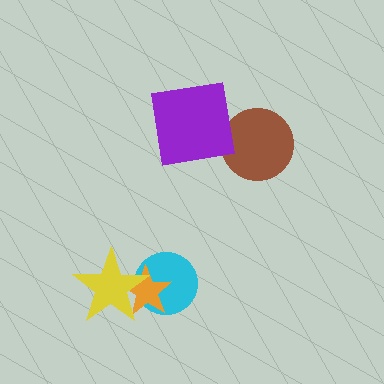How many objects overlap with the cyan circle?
2 objects overlap with the cyan circle.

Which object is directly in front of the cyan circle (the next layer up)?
The orange star is directly in front of the cyan circle.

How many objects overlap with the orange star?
2 objects overlap with the orange star.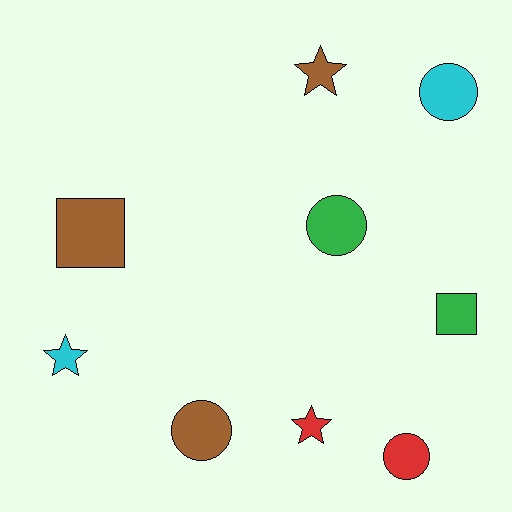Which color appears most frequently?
Brown, with 3 objects.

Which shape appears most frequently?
Circle, with 4 objects.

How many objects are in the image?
There are 9 objects.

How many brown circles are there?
There is 1 brown circle.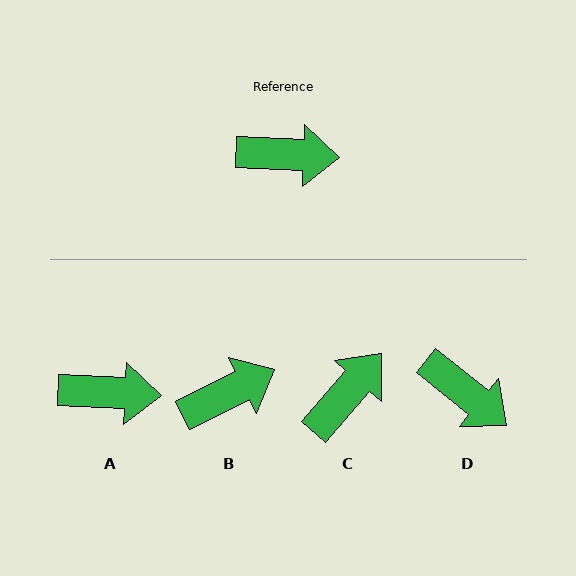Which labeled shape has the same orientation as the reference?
A.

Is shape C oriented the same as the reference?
No, it is off by about 52 degrees.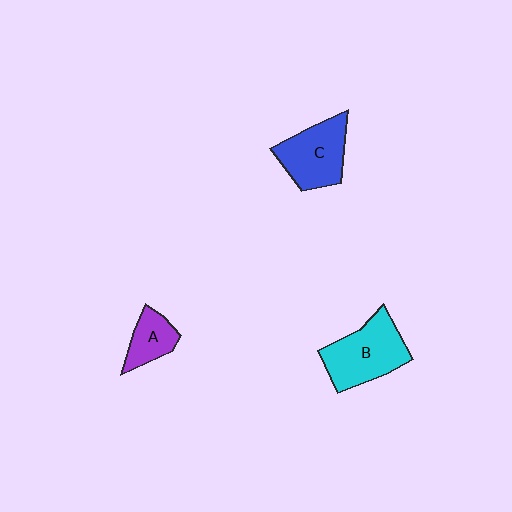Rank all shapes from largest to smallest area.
From largest to smallest: B (cyan), C (blue), A (purple).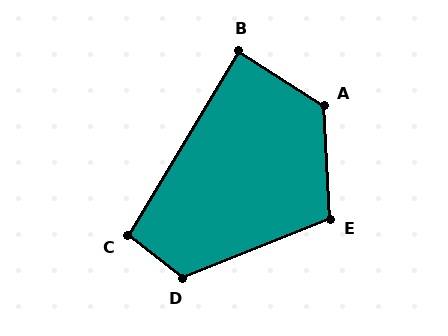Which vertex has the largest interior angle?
A, at approximately 126 degrees.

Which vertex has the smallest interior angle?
B, at approximately 88 degrees.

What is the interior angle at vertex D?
Approximately 121 degrees (obtuse).